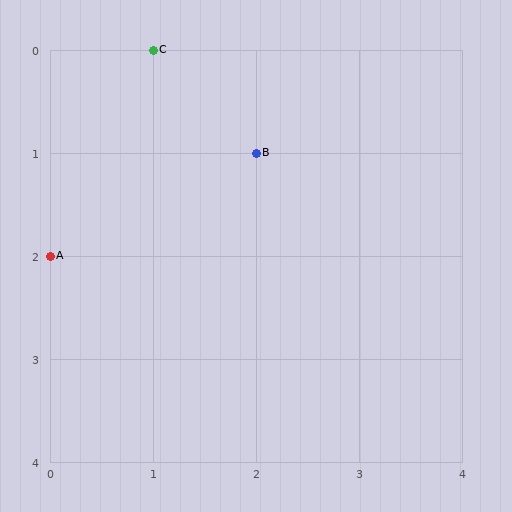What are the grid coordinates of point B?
Point B is at grid coordinates (2, 1).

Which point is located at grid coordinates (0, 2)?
Point A is at (0, 2).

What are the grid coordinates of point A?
Point A is at grid coordinates (0, 2).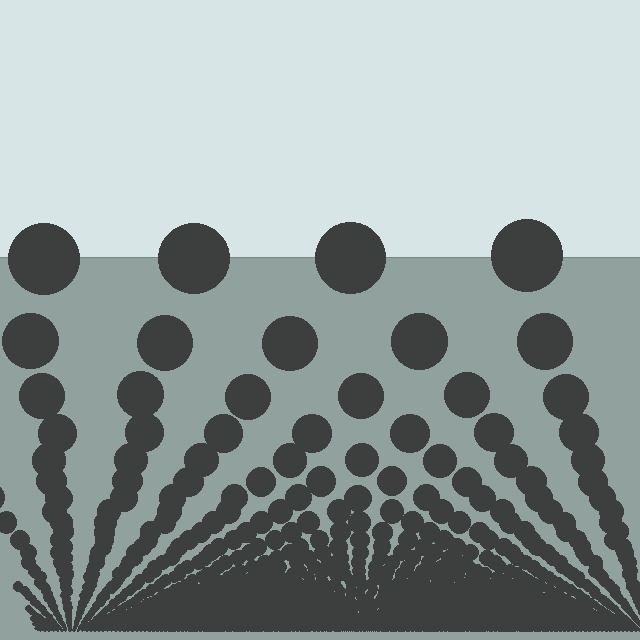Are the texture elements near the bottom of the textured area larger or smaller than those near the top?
Smaller. The gradient is inverted — elements near the bottom are smaller and denser.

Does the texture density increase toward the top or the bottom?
Density increases toward the bottom.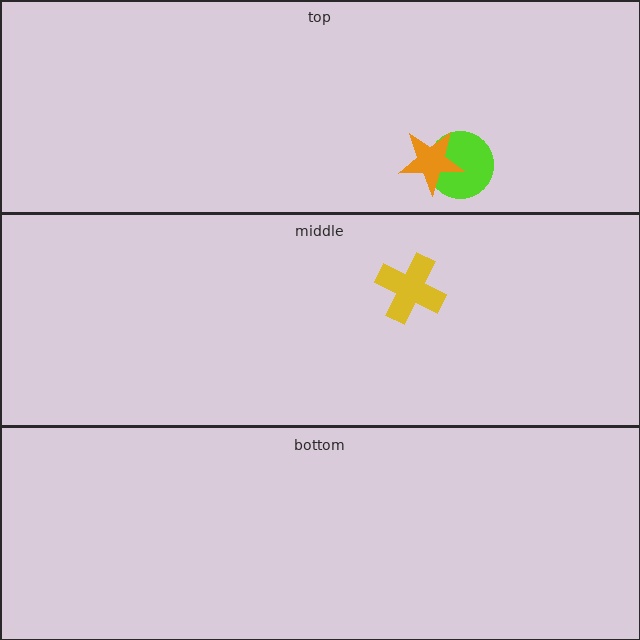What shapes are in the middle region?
The yellow cross.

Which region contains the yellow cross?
The middle region.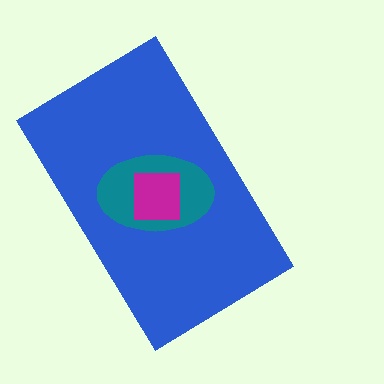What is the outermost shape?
The blue rectangle.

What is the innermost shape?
The magenta square.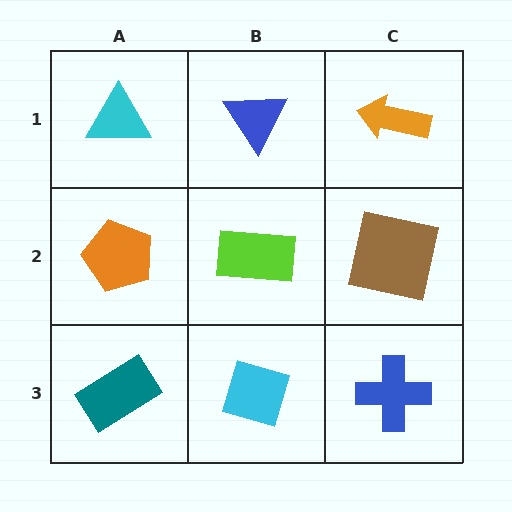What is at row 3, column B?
A cyan diamond.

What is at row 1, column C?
An orange arrow.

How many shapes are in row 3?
3 shapes.